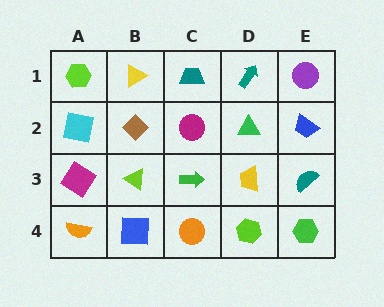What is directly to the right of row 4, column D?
A green hexagon.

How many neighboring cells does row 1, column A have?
2.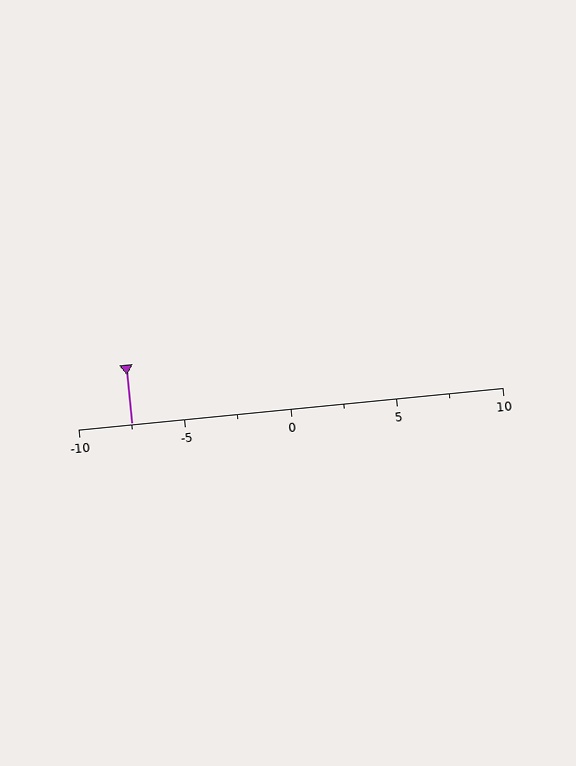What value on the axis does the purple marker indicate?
The marker indicates approximately -7.5.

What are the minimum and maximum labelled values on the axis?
The axis runs from -10 to 10.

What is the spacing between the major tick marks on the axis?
The major ticks are spaced 5 apart.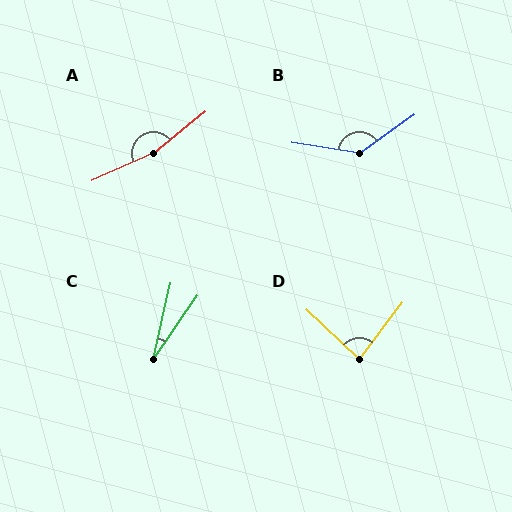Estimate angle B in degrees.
Approximately 135 degrees.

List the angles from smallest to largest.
C (21°), D (84°), B (135°), A (165°).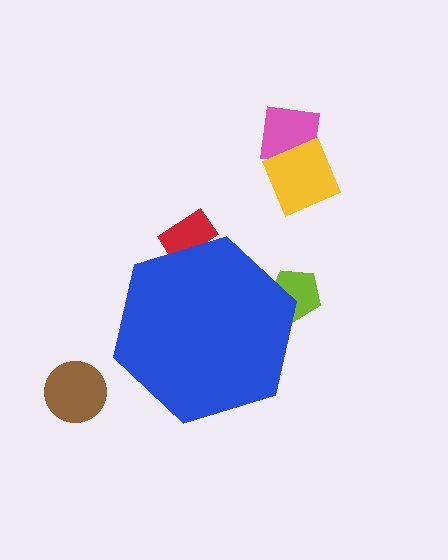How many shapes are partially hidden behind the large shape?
2 shapes are partially hidden.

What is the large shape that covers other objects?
A blue hexagon.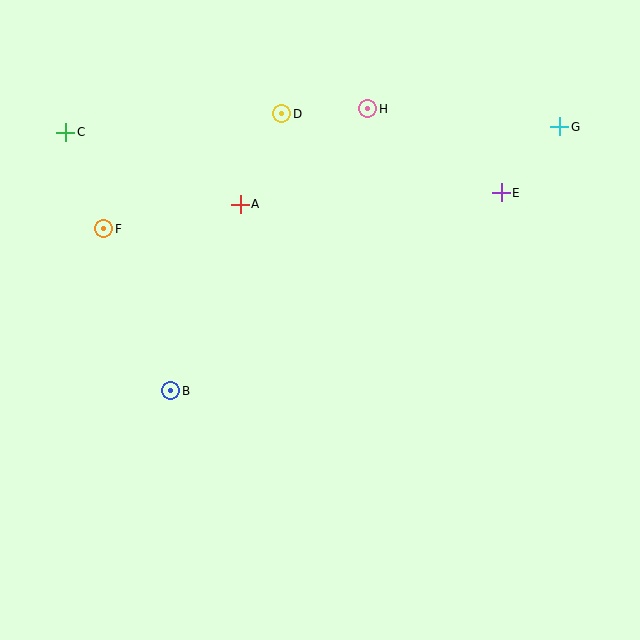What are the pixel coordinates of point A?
Point A is at (240, 204).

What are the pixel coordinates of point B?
Point B is at (171, 391).